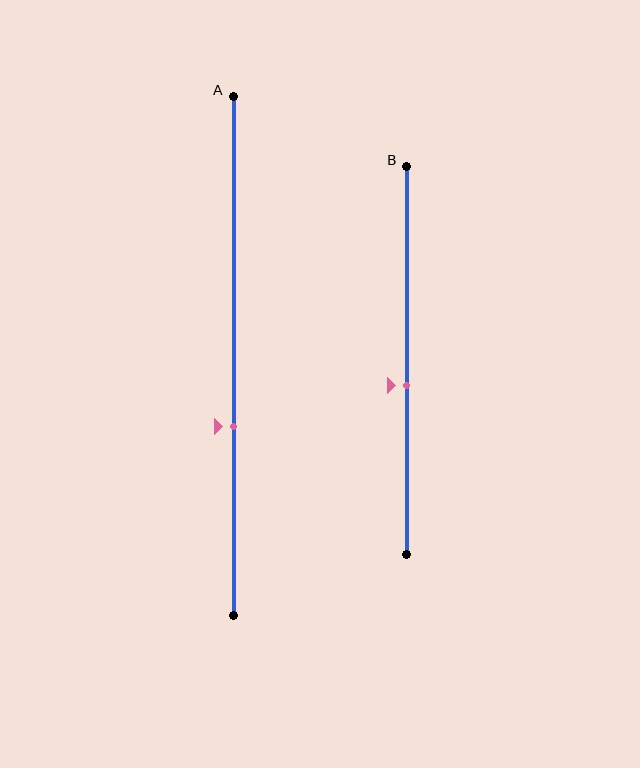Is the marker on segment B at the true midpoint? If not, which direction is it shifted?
No, the marker on segment B is shifted downward by about 6% of the segment length.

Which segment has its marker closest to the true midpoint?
Segment B has its marker closest to the true midpoint.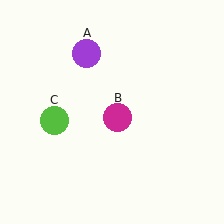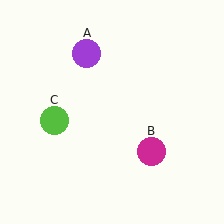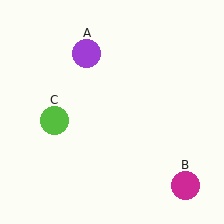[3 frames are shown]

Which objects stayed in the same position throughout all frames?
Purple circle (object A) and lime circle (object C) remained stationary.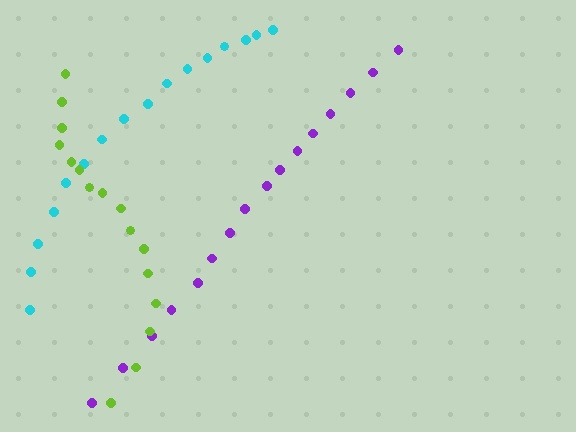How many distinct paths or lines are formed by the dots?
There are 3 distinct paths.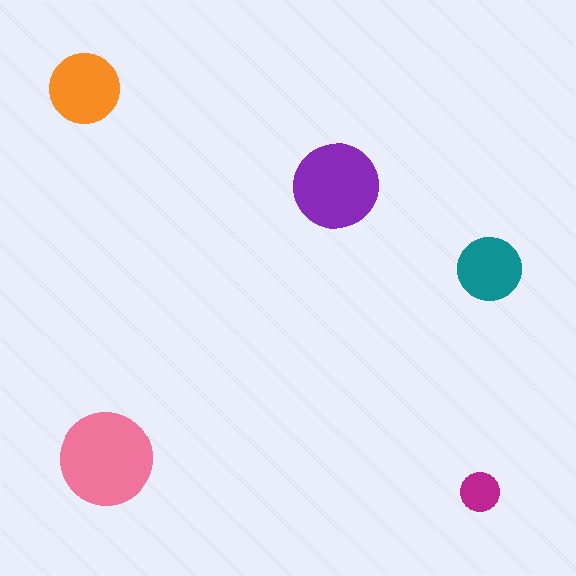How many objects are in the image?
There are 5 objects in the image.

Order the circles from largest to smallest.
the pink one, the purple one, the orange one, the teal one, the magenta one.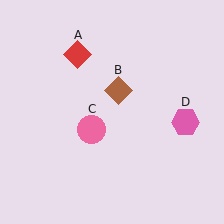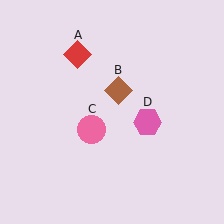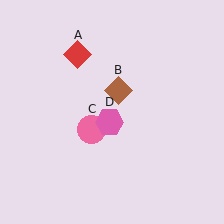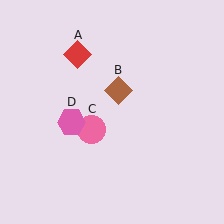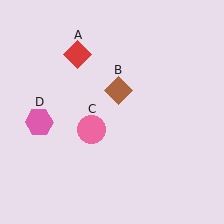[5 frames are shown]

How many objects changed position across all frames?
1 object changed position: pink hexagon (object D).